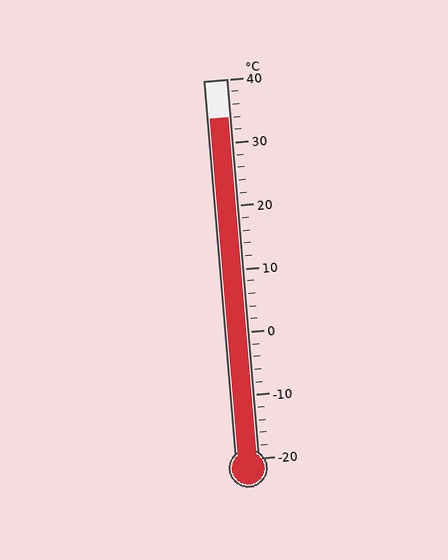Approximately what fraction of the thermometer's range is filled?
The thermometer is filled to approximately 90% of its range.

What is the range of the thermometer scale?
The thermometer scale ranges from -20°C to 40°C.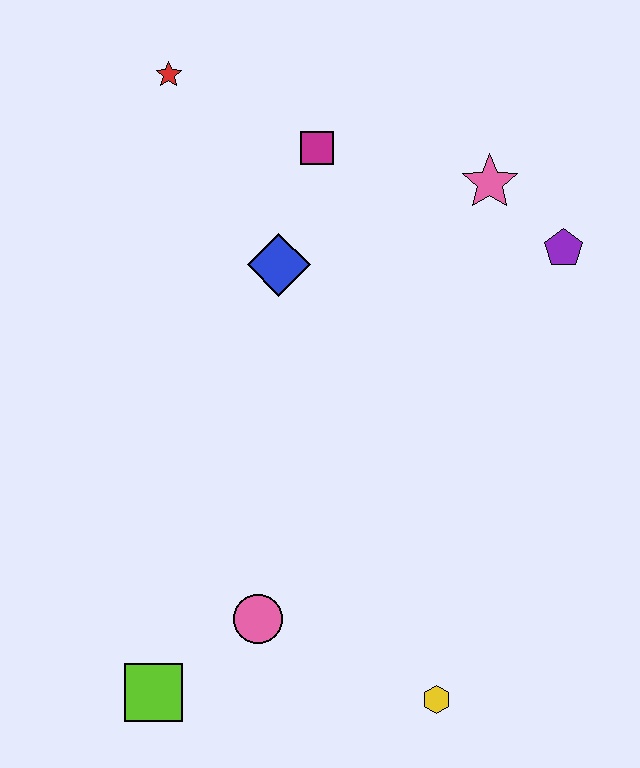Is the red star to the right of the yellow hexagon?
No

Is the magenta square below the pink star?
No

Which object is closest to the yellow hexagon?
The pink circle is closest to the yellow hexagon.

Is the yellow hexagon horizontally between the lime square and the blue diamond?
No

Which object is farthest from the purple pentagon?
The lime square is farthest from the purple pentagon.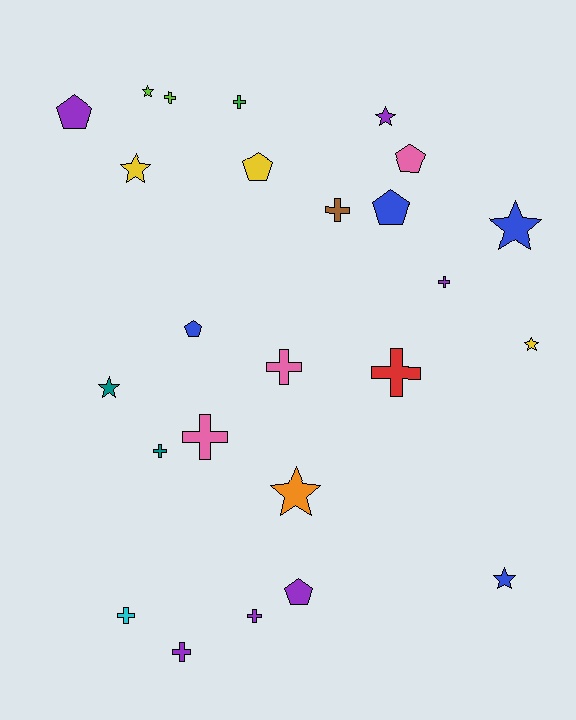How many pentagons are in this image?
There are 6 pentagons.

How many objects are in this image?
There are 25 objects.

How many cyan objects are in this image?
There is 1 cyan object.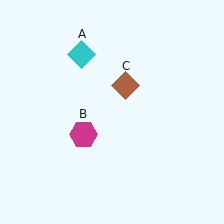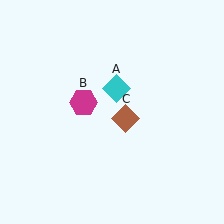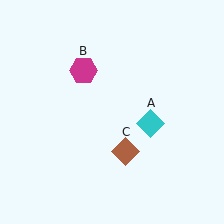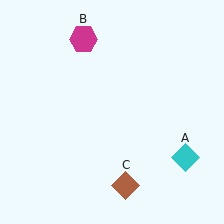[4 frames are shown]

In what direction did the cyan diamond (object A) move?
The cyan diamond (object A) moved down and to the right.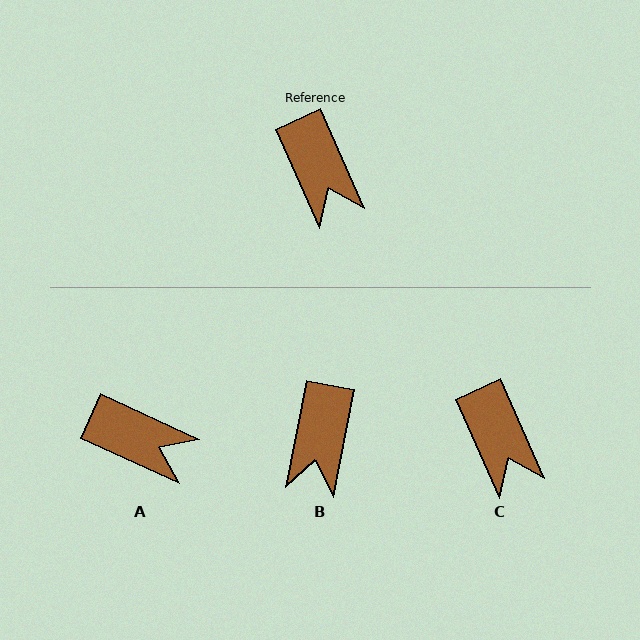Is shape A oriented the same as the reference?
No, it is off by about 41 degrees.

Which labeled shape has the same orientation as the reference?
C.